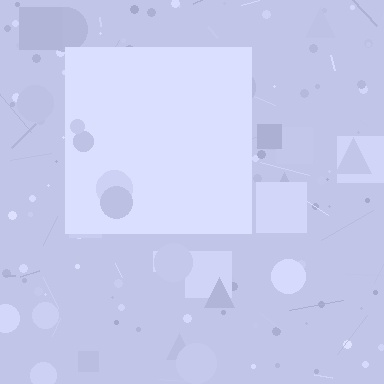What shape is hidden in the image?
A square is hidden in the image.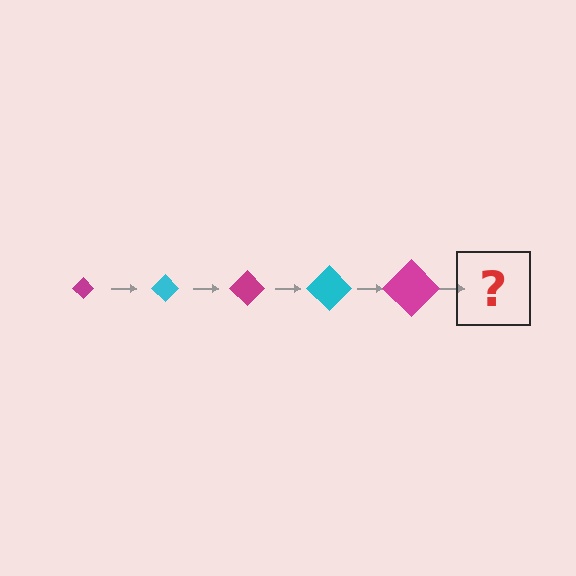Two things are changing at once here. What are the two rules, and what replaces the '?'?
The two rules are that the diamond grows larger each step and the color cycles through magenta and cyan. The '?' should be a cyan diamond, larger than the previous one.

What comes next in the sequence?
The next element should be a cyan diamond, larger than the previous one.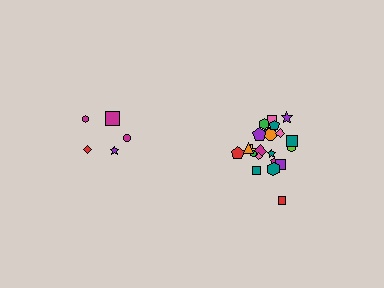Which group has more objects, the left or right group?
The right group.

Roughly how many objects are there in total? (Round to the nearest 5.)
Roughly 25 objects in total.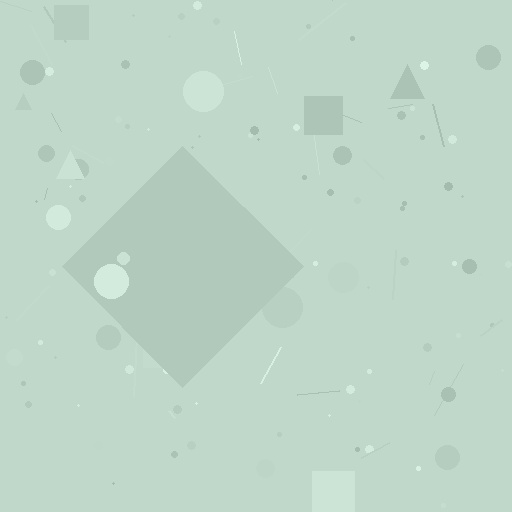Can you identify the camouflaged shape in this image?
The camouflaged shape is a diamond.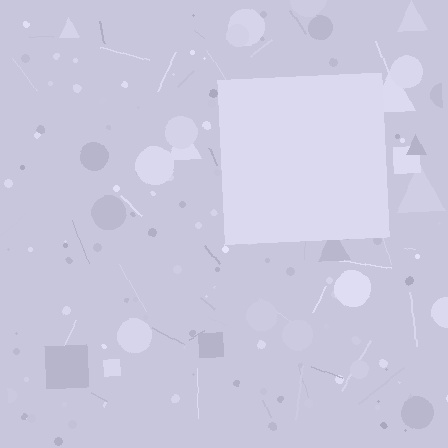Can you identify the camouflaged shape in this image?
The camouflaged shape is a square.